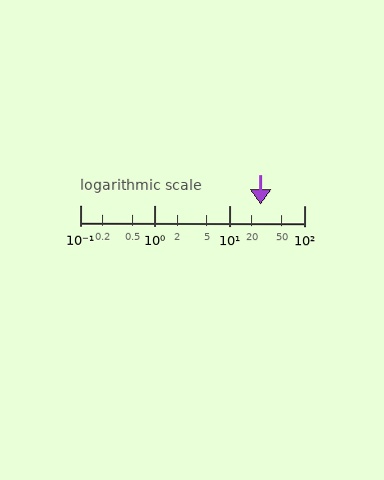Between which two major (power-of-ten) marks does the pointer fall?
The pointer is between 10 and 100.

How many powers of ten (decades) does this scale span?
The scale spans 3 decades, from 0.1 to 100.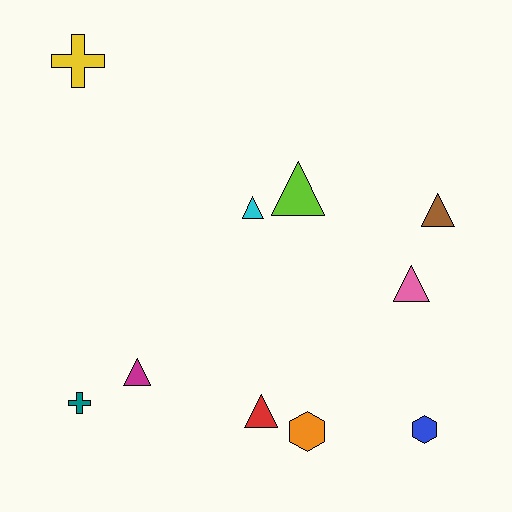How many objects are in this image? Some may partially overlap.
There are 10 objects.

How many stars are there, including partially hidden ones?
There are no stars.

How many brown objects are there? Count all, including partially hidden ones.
There is 1 brown object.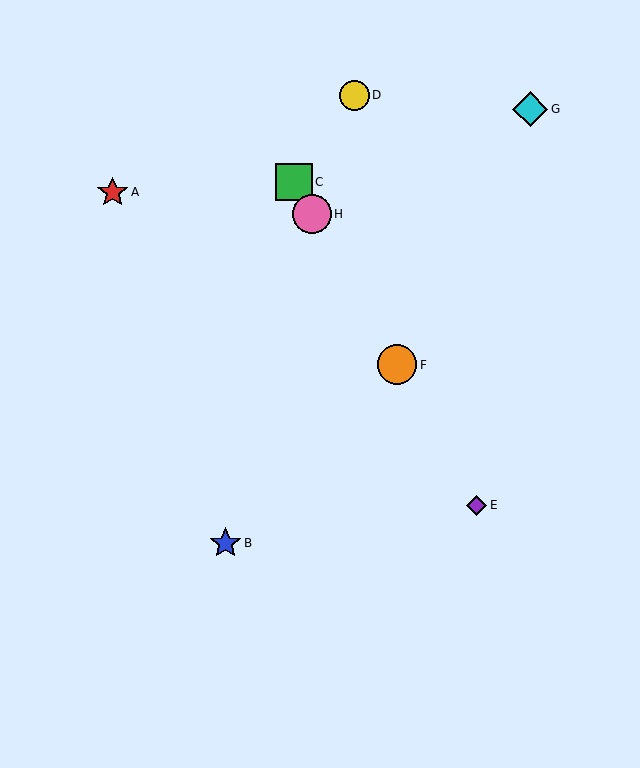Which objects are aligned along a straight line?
Objects C, E, F, H are aligned along a straight line.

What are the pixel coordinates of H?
Object H is at (312, 214).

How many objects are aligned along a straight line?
4 objects (C, E, F, H) are aligned along a straight line.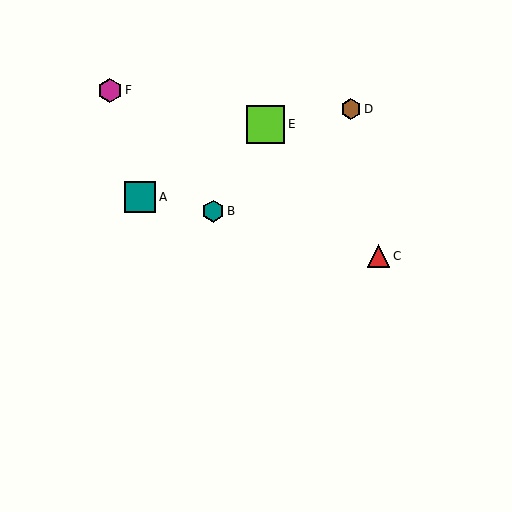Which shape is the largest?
The lime square (labeled E) is the largest.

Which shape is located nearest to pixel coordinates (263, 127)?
The lime square (labeled E) at (266, 124) is nearest to that location.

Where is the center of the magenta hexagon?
The center of the magenta hexagon is at (110, 90).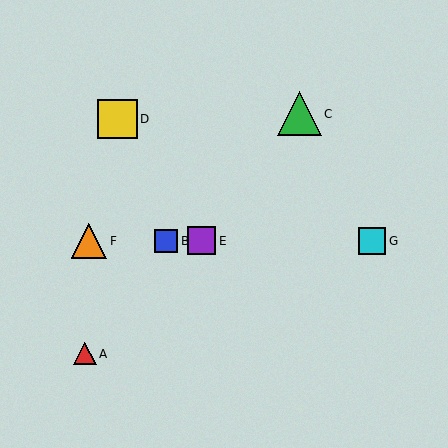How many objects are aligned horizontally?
4 objects (B, E, F, G) are aligned horizontally.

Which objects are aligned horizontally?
Objects B, E, F, G are aligned horizontally.